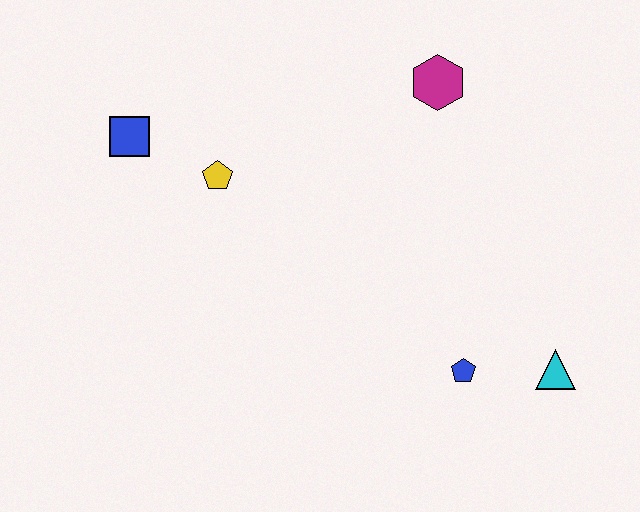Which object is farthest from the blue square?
The cyan triangle is farthest from the blue square.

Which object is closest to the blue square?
The yellow pentagon is closest to the blue square.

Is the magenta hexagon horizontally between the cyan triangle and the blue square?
Yes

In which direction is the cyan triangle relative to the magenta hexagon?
The cyan triangle is below the magenta hexagon.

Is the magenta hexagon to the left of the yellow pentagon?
No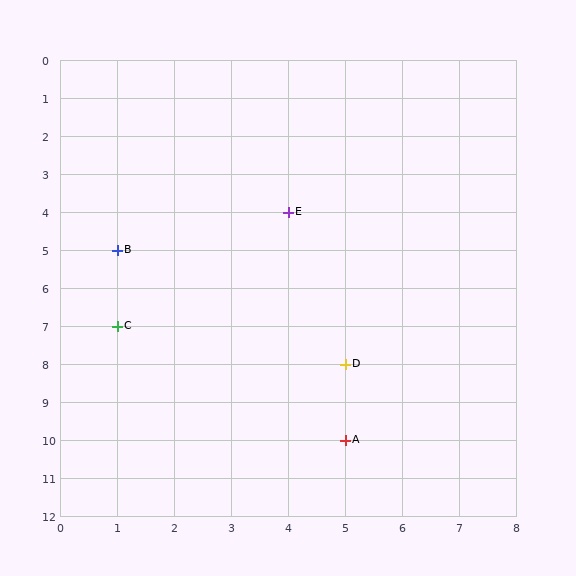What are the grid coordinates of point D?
Point D is at grid coordinates (5, 8).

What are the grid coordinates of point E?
Point E is at grid coordinates (4, 4).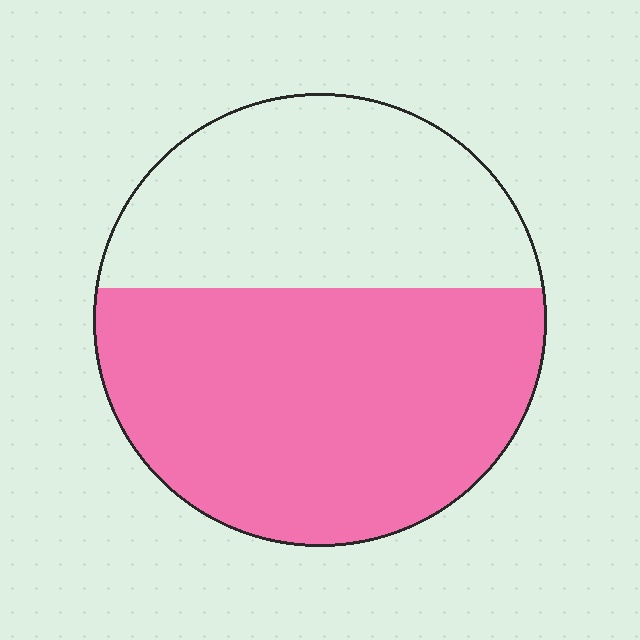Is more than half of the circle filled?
Yes.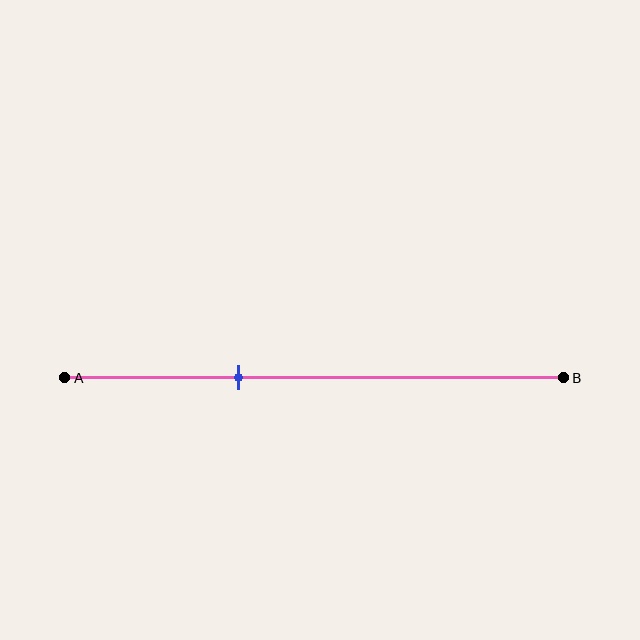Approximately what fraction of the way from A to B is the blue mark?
The blue mark is approximately 35% of the way from A to B.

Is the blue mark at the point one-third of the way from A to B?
Yes, the mark is approximately at the one-third point.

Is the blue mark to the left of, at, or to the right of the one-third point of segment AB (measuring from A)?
The blue mark is approximately at the one-third point of segment AB.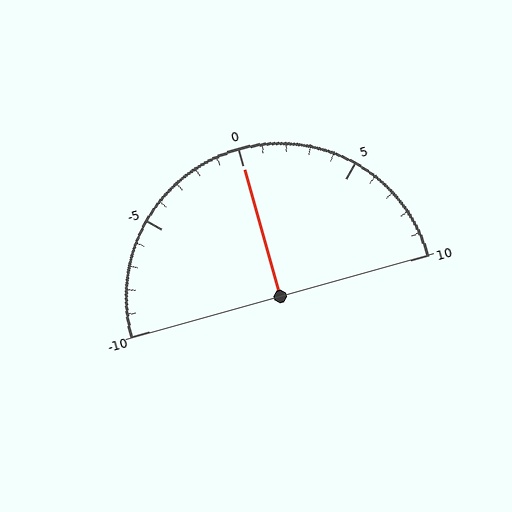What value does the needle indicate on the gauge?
The needle indicates approximately 0.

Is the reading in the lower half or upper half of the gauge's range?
The reading is in the upper half of the range (-10 to 10).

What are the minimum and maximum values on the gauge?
The gauge ranges from -10 to 10.